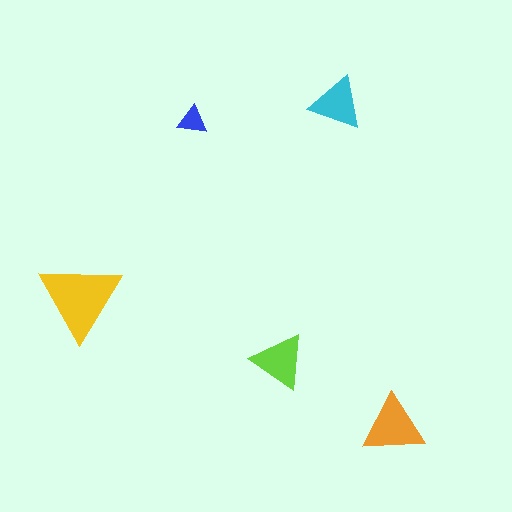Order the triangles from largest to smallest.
the yellow one, the orange one, the lime one, the cyan one, the blue one.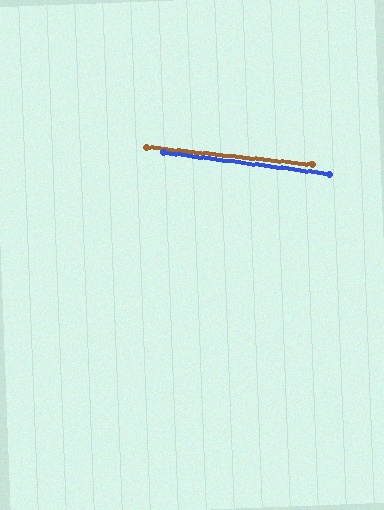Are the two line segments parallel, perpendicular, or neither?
Parallel — their directions differ by only 1.3°.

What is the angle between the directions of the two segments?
Approximately 1 degree.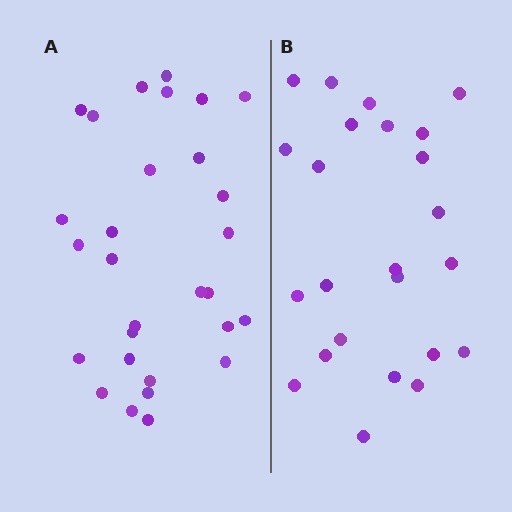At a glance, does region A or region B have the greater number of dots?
Region A (the left region) has more dots.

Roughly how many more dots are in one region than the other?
Region A has about 5 more dots than region B.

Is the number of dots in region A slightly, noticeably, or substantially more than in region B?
Region A has only slightly more — the two regions are fairly close. The ratio is roughly 1.2 to 1.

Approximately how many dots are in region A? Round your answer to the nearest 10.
About 30 dots. (The exact count is 29, which rounds to 30.)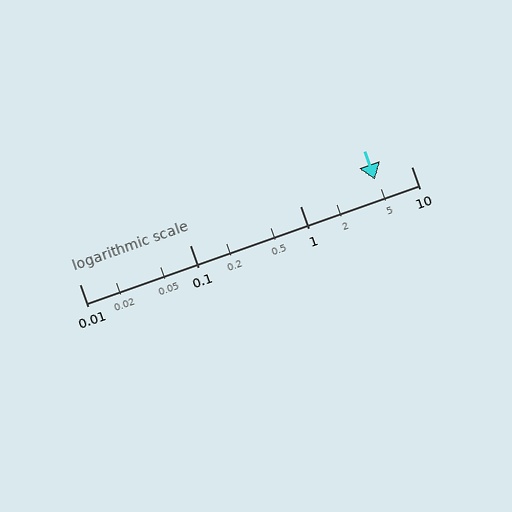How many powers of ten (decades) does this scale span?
The scale spans 3 decades, from 0.01 to 10.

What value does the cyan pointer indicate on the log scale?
The pointer indicates approximately 4.7.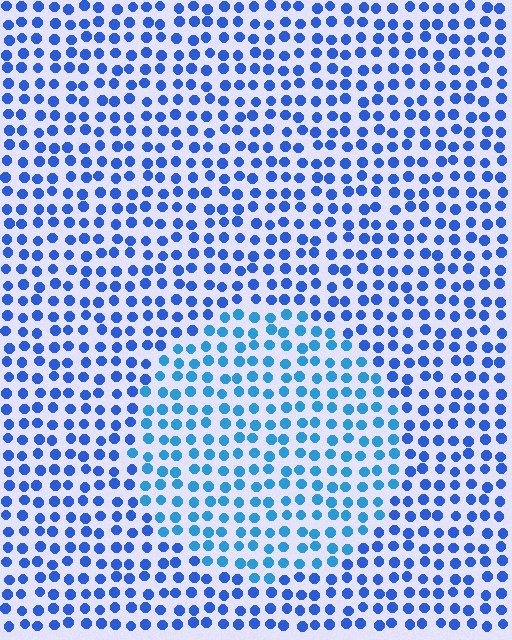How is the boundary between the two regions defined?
The boundary is defined purely by a slight shift in hue (about 23 degrees). Spacing, size, and orientation are identical on both sides.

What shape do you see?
I see a circle.